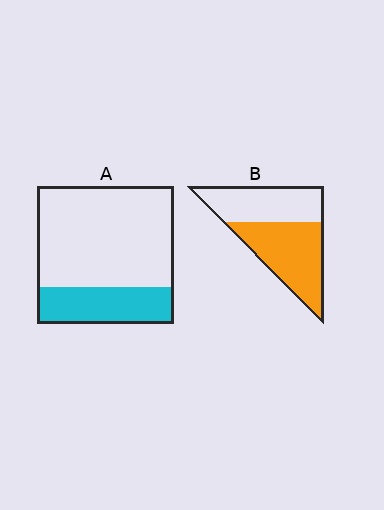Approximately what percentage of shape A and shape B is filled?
A is approximately 25% and B is approximately 55%.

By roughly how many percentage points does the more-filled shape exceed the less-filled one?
By roughly 30 percentage points (B over A).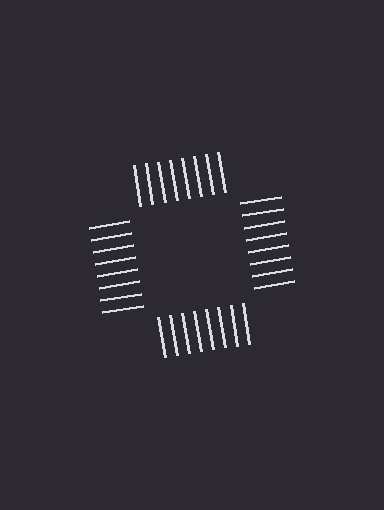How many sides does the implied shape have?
4 sides — the line-ends trace a square.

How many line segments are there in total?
32 — 8 along each of the 4 edges.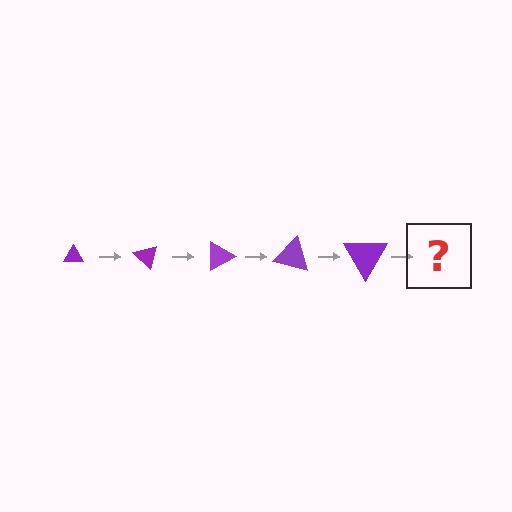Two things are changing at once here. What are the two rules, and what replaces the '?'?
The two rules are that the triangle grows larger each step and it rotates 45 degrees each step. The '?' should be a triangle, larger than the previous one and rotated 225 degrees from the start.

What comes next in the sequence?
The next element should be a triangle, larger than the previous one and rotated 225 degrees from the start.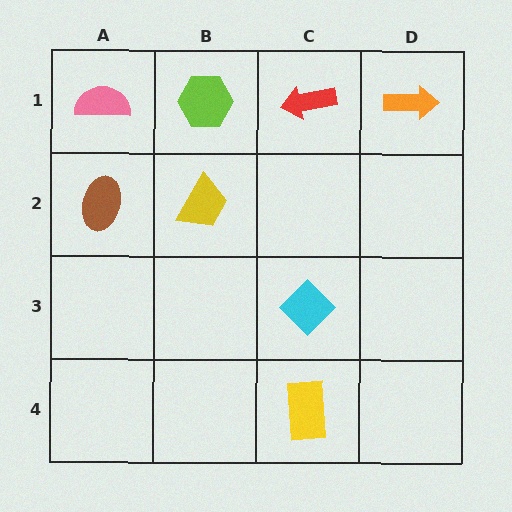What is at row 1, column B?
A lime hexagon.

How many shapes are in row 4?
1 shape.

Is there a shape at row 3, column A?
No, that cell is empty.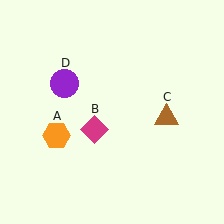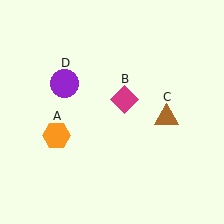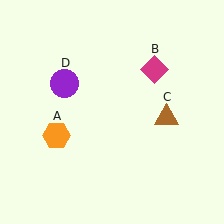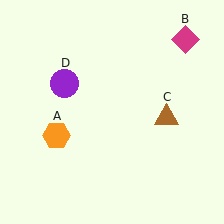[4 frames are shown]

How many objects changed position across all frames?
1 object changed position: magenta diamond (object B).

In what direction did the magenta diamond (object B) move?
The magenta diamond (object B) moved up and to the right.